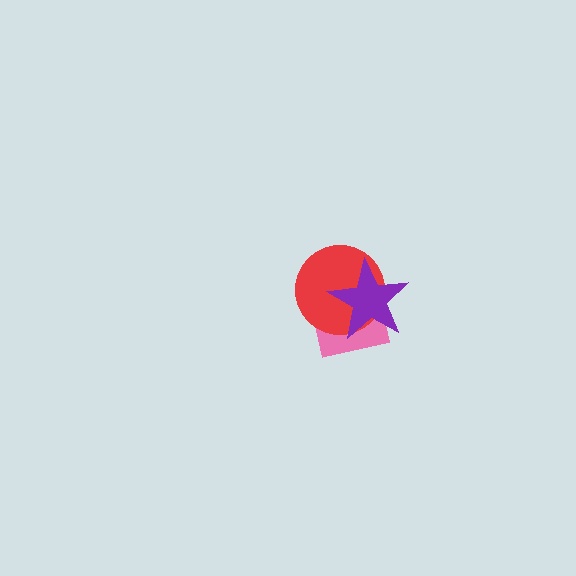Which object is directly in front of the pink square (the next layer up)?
The red circle is directly in front of the pink square.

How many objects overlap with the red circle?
2 objects overlap with the red circle.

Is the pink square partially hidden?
Yes, it is partially covered by another shape.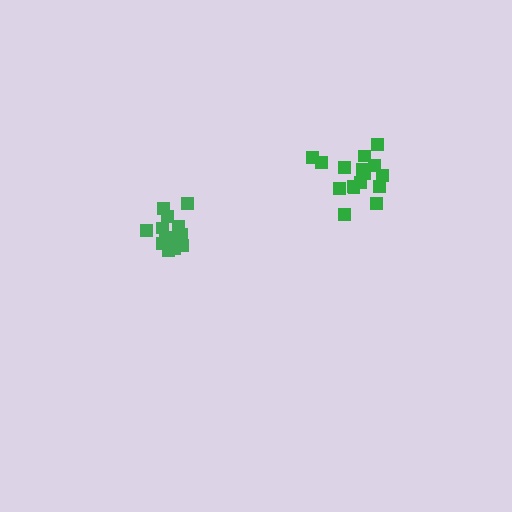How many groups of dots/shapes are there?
There are 2 groups.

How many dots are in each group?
Group 1: 17 dots, Group 2: 17 dots (34 total).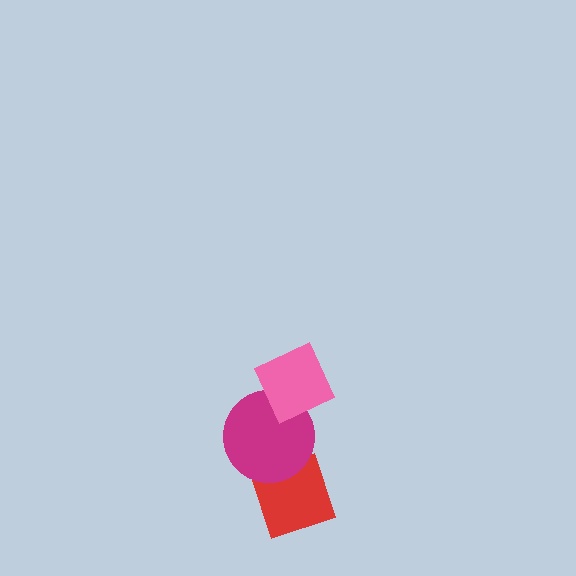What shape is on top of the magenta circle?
The pink diamond is on top of the magenta circle.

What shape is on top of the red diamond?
The magenta circle is on top of the red diamond.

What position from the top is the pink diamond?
The pink diamond is 1st from the top.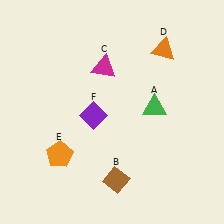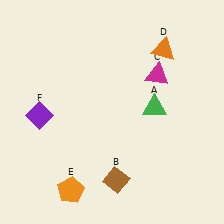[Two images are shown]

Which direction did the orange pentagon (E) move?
The orange pentagon (E) moved down.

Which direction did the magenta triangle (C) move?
The magenta triangle (C) moved right.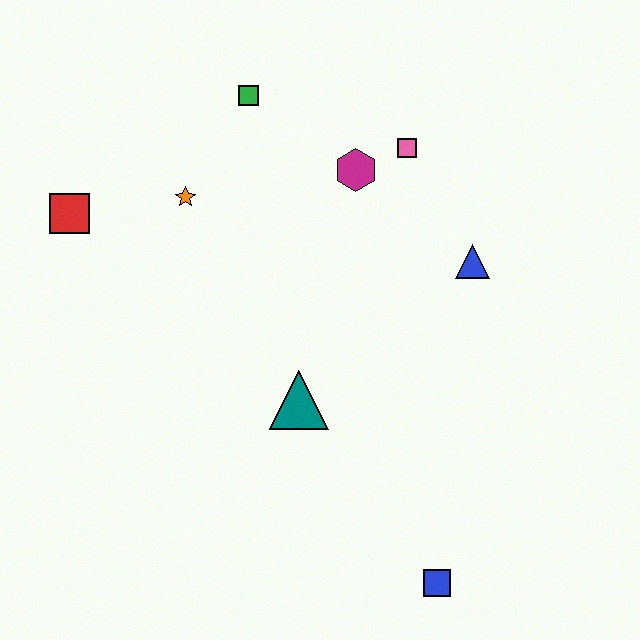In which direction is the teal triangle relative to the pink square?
The teal triangle is below the pink square.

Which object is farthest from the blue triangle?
The red square is farthest from the blue triangle.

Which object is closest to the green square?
The orange star is closest to the green square.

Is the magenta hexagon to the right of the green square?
Yes